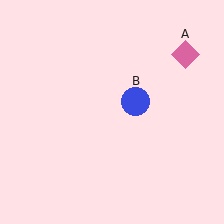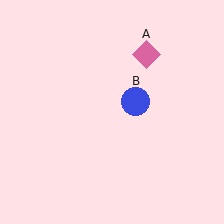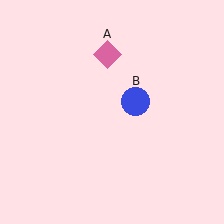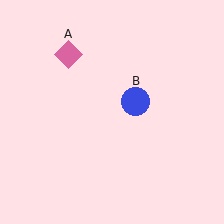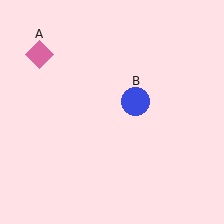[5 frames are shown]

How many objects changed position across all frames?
1 object changed position: pink diamond (object A).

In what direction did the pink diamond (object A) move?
The pink diamond (object A) moved left.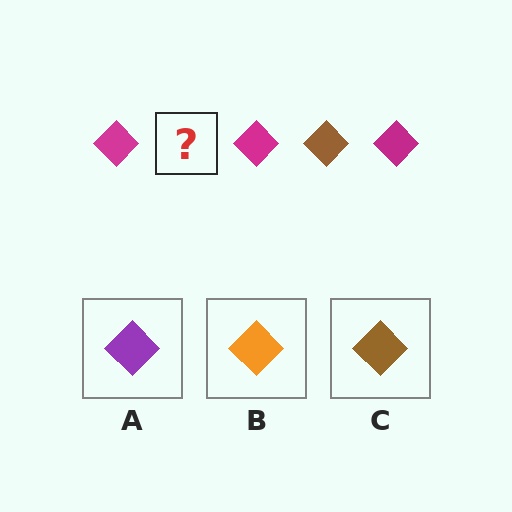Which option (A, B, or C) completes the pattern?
C.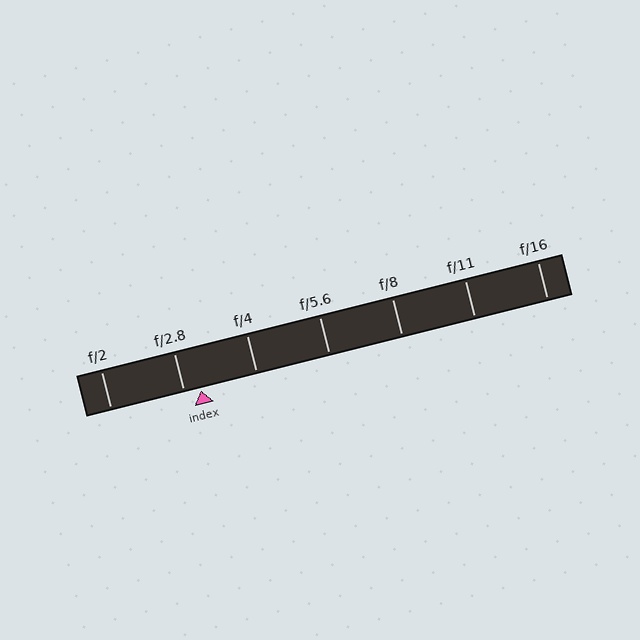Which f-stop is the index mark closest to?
The index mark is closest to f/2.8.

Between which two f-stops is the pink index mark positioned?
The index mark is between f/2.8 and f/4.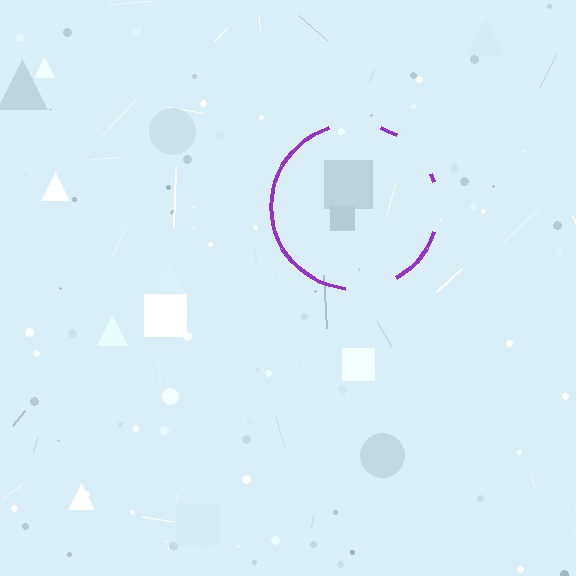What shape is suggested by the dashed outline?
The dashed outline suggests a circle.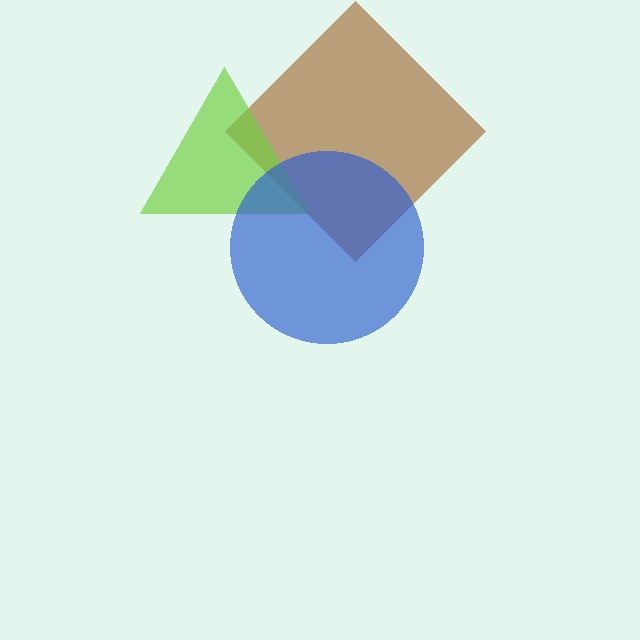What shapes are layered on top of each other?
The layered shapes are: a brown diamond, a lime triangle, a blue circle.